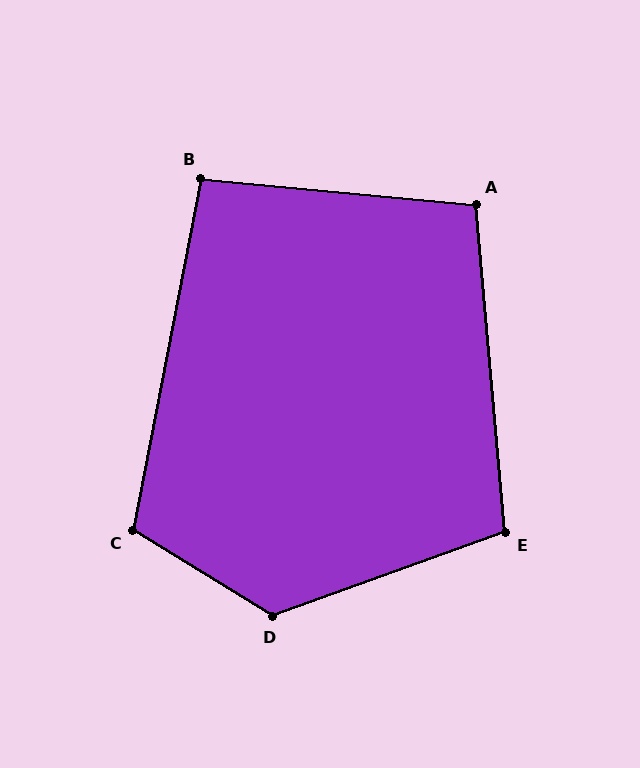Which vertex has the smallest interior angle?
B, at approximately 95 degrees.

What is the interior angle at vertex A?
Approximately 101 degrees (obtuse).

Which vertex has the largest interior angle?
D, at approximately 128 degrees.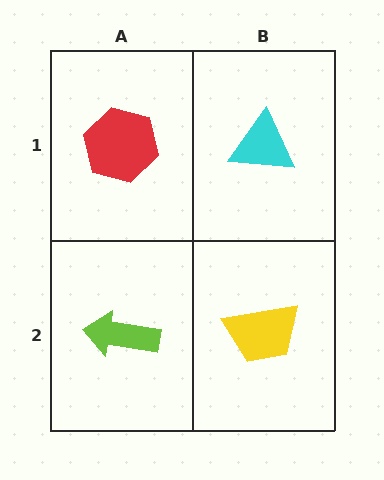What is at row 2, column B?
A yellow trapezoid.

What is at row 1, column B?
A cyan triangle.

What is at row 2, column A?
A lime arrow.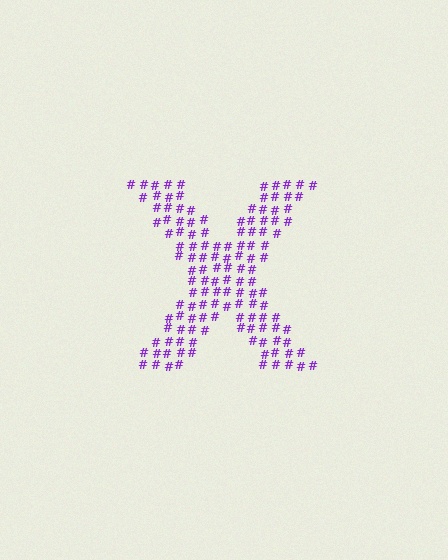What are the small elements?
The small elements are hash symbols.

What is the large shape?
The large shape is the letter X.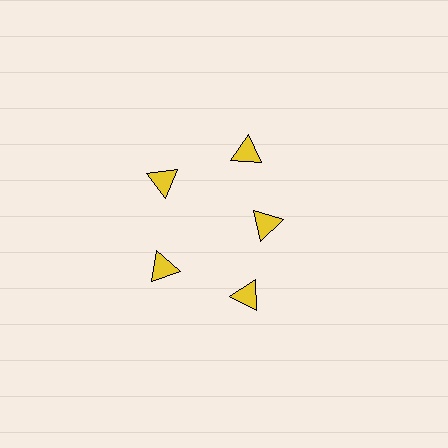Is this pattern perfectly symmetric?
No. The 5 yellow triangles are arranged in a ring, but one element near the 3 o'clock position is pulled inward toward the center, breaking the 5-fold rotational symmetry.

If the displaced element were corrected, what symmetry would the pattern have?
It would have 5-fold rotational symmetry — the pattern would map onto itself every 72 degrees.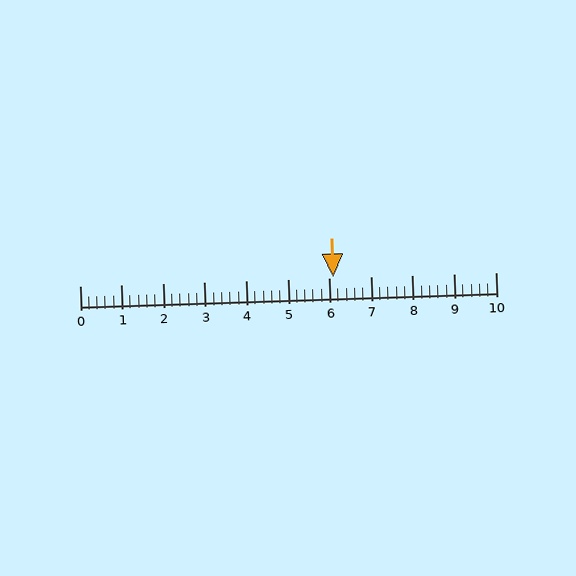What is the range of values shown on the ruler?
The ruler shows values from 0 to 10.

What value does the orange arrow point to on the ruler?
The orange arrow points to approximately 6.1.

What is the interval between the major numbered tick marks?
The major tick marks are spaced 1 units apart.